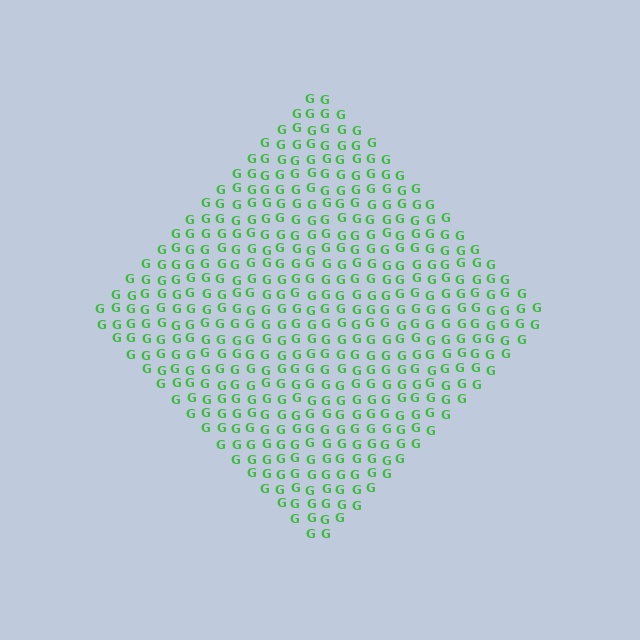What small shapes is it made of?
It is made of small letter G's.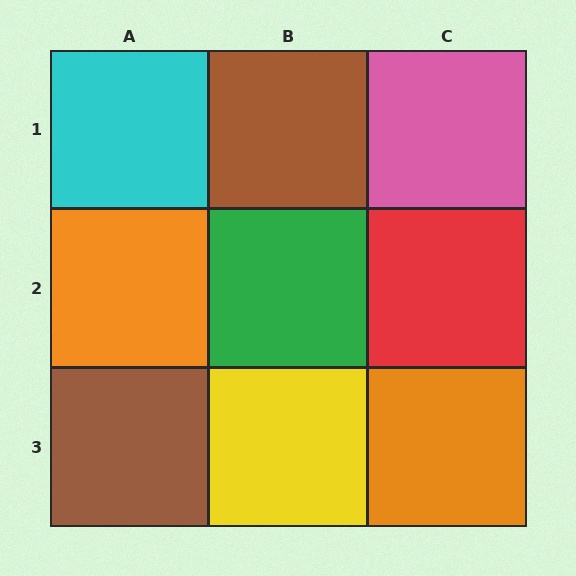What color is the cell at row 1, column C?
Pink.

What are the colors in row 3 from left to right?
Brown, yellow, orange.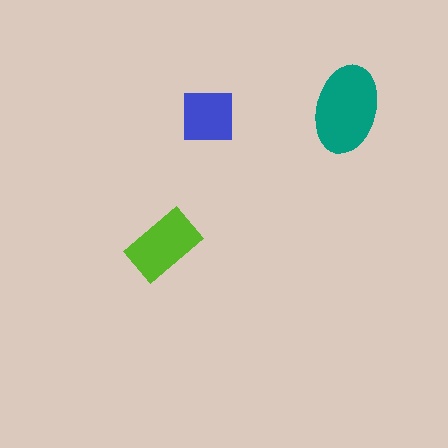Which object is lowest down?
The lime rectangle is bottommost.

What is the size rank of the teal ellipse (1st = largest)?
1st.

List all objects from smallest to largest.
The blue square, the lime rectangle, the teal ellipse.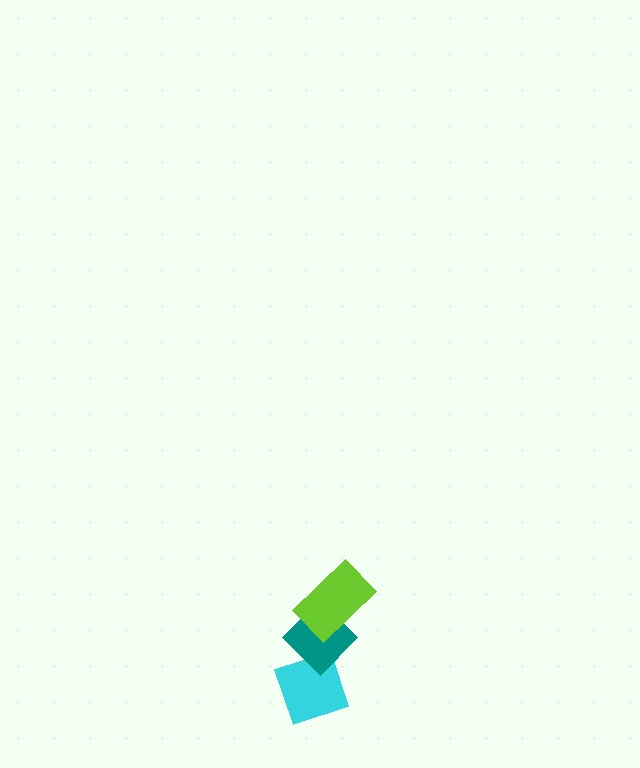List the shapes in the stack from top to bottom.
From top to bottom: the lime rectangle, the teal diamond, the cyan diamond.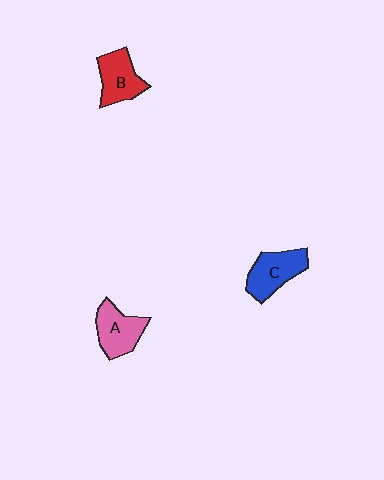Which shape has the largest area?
Shape C (blue).